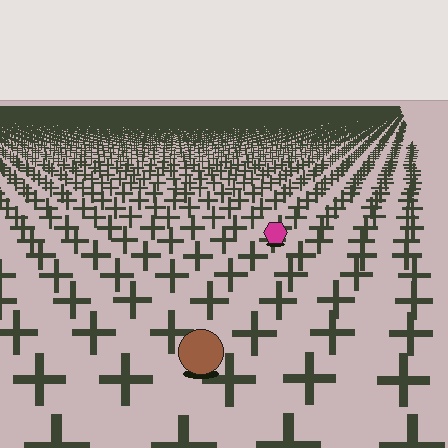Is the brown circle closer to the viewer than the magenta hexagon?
Yes. The brown circle is closer — you can tell from the texture gradient: the ground texture is coarser near it.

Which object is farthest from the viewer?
The magenta hexagon is farthest from the viewer. It appears smaller and the ground texture around it is denser.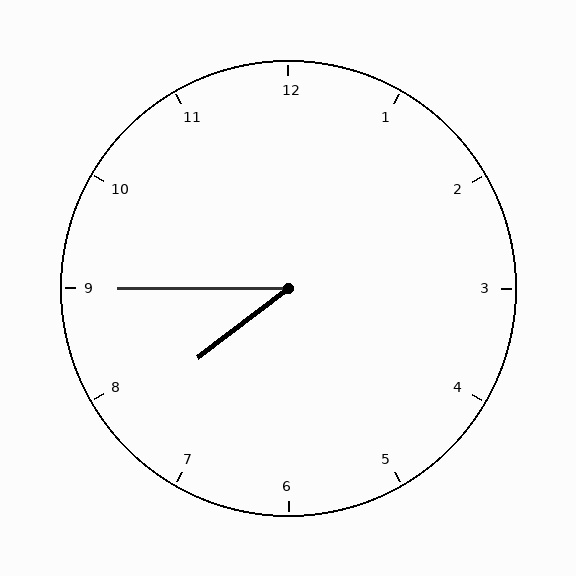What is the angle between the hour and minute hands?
Approximately 38 degrees.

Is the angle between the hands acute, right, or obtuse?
It is acute.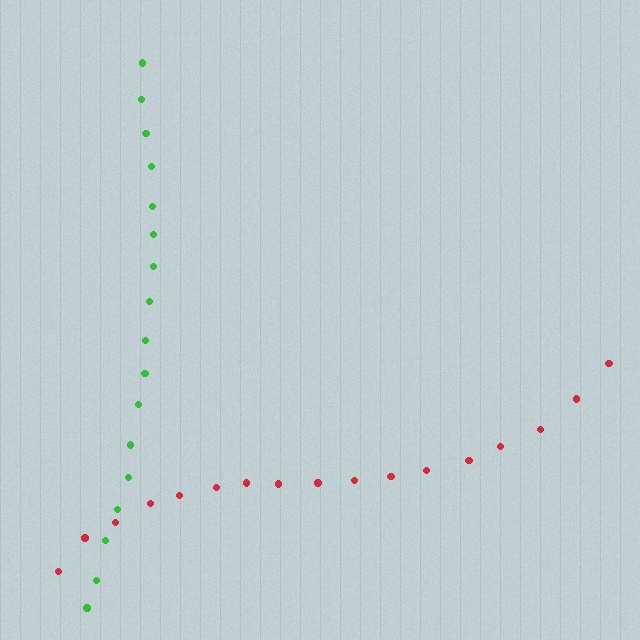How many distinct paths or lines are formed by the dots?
There are 2 distinct paths.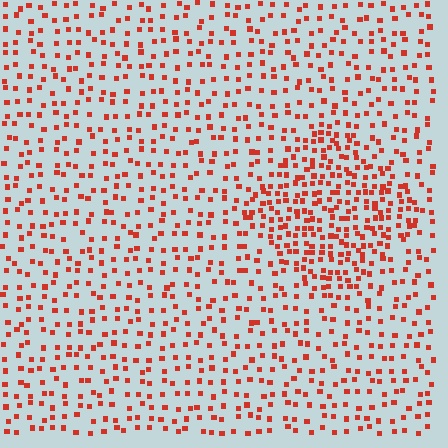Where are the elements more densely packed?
The elements are more densely packed inside the diamond boundary.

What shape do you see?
I see a diamond.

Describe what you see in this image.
The image contains small red elements arranged at two different densities. A diamond-shaped region is visible where the elements are more densely packed than the surrounding area.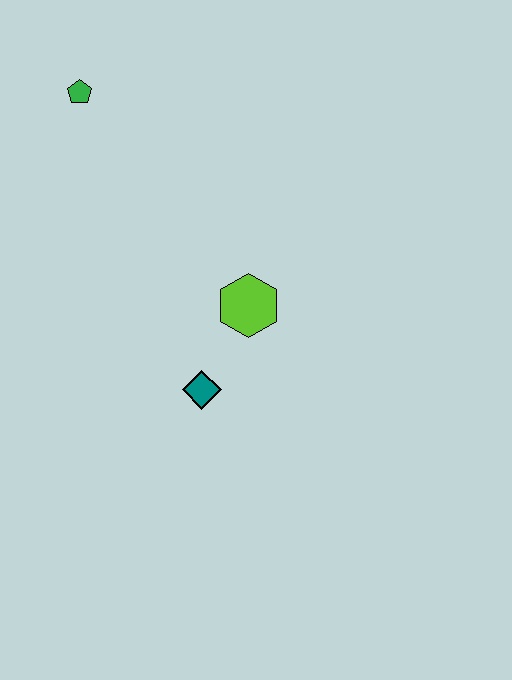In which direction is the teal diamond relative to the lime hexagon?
The teal diamond is below the lime hexagon.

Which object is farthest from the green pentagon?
The teal diamond is farthest from the green pentagon.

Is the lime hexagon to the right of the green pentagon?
Yes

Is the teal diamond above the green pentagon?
No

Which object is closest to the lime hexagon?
The teal diamond is closest to the lime hexagon.